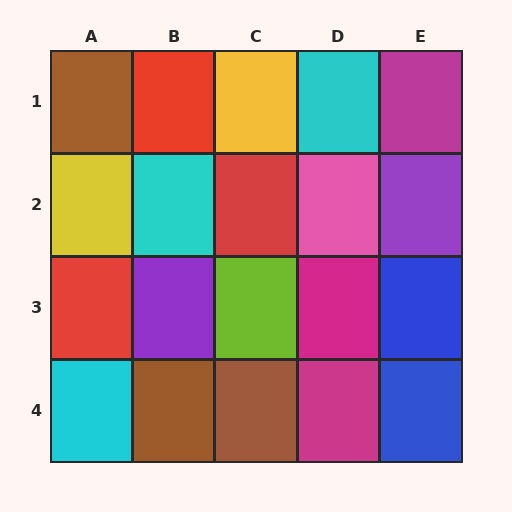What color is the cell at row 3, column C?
Lime.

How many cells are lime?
1 cell is lime.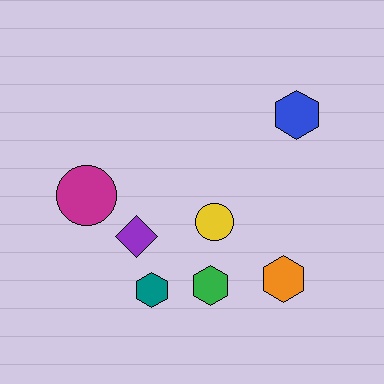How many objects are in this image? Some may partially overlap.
There are 7 objects.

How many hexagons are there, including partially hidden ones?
There are 4 hexagons.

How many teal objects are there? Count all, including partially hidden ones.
There is 1 teal object.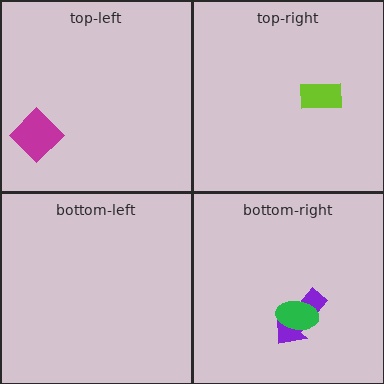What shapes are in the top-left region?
The magenta diamond.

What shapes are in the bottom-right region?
The purple arrow, the green ellipse.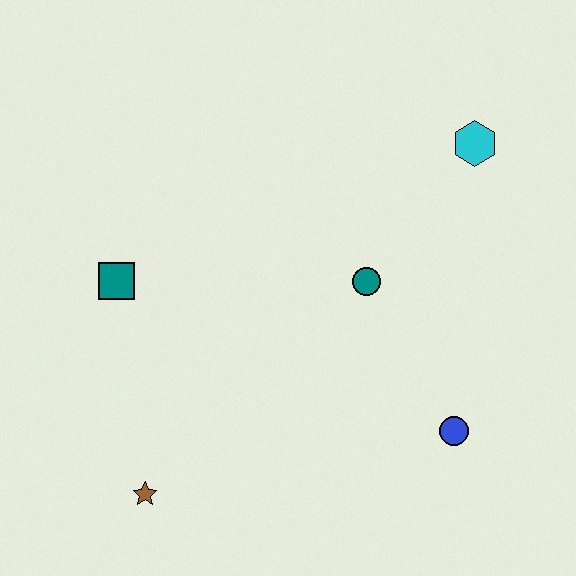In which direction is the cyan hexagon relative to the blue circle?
The cyan hexagon is above the blue circle.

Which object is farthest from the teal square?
The cyan hexagon is farthest from the teal square.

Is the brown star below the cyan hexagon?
Yes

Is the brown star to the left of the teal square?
No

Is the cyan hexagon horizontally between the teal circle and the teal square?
No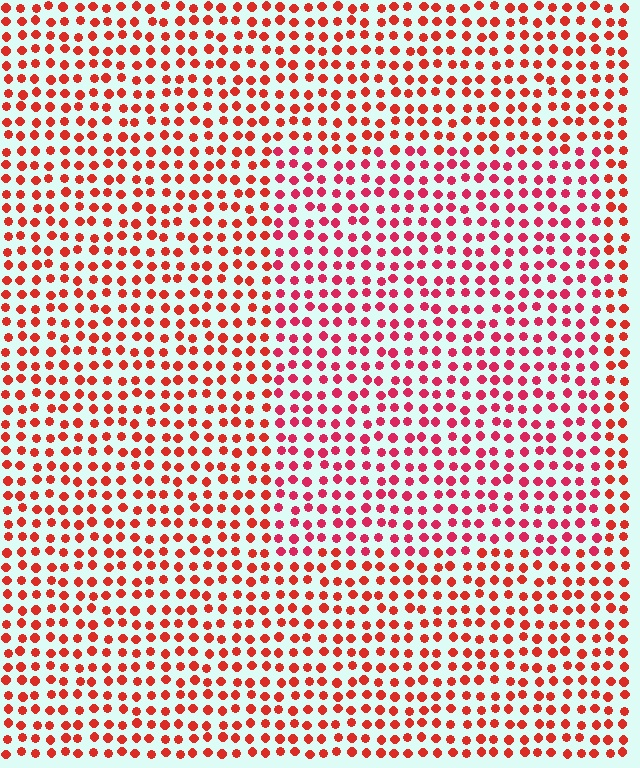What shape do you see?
I see a rectangle.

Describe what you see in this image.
The image is filled with small red elements in a uniform arrangement. A rectangle-shaped region is visible where the elements are tinted to a slightly different hue, forming a subtle color boundary.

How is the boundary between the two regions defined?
The boundary is defined purely by a slight shift in hue (about 21 degrees). Spacing, size, and orientation are identical on both sides.